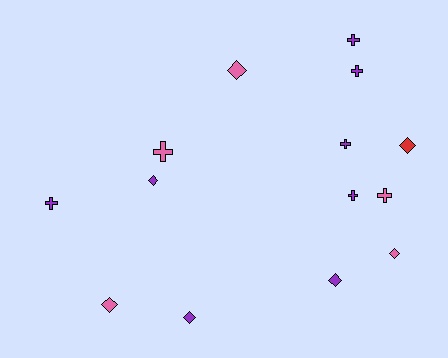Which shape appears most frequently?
Diamond, with 7 objects.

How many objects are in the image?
There are 14 objects.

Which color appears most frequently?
Purple, with 8 objects.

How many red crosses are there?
There are no red crosses.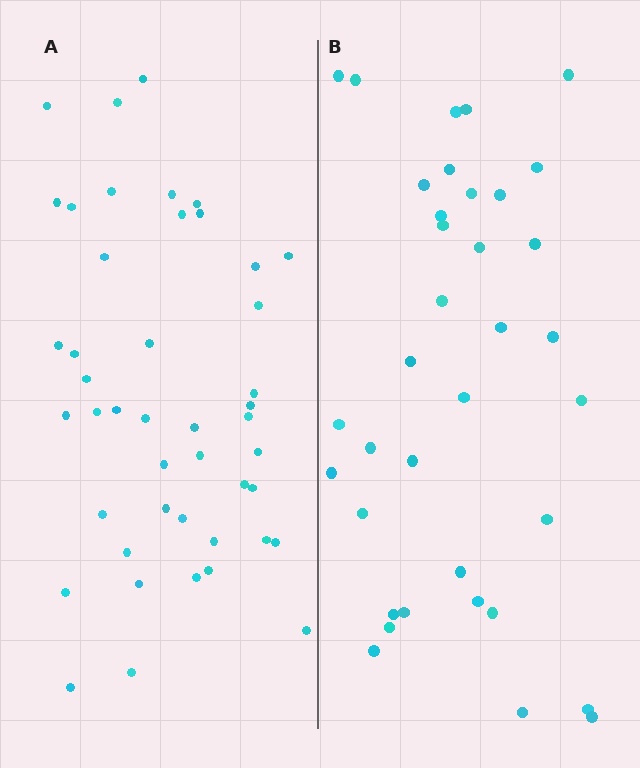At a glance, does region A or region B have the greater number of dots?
Region A (the left region) has more dots.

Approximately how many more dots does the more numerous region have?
Region A has roughly 8 or so more dots than region B.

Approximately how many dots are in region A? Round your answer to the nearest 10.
About 40 dots. (The exact count is 45, which rounds to 40.)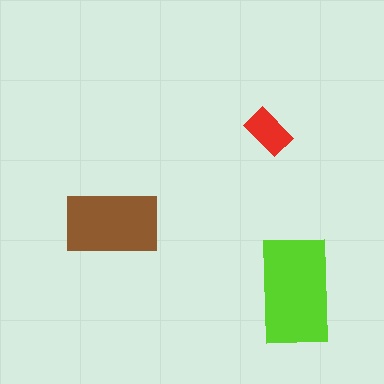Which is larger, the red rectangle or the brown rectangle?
The brown one.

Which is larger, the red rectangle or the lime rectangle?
The lime one.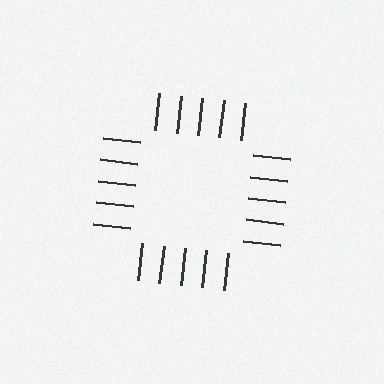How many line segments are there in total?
20 — 5 along each of the 4 edges.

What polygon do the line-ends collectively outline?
An illusory square — the line segments terminate on its edges but no continuous stroke is drawn.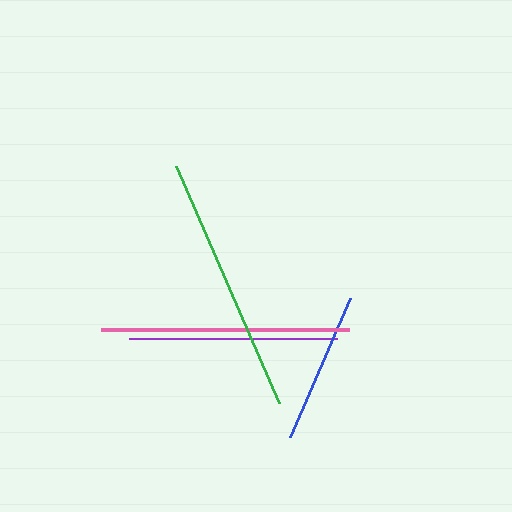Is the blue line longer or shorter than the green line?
The green line is longer than the blue line.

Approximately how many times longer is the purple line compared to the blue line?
The purple line is approximately 1.4 times the length of the blue line.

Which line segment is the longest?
The green line is the longest at approximately 258 pixels.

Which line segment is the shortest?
The blue line is the shortest at approximately 151 pixels.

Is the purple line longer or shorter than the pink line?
The pink line is longer than the purple line.